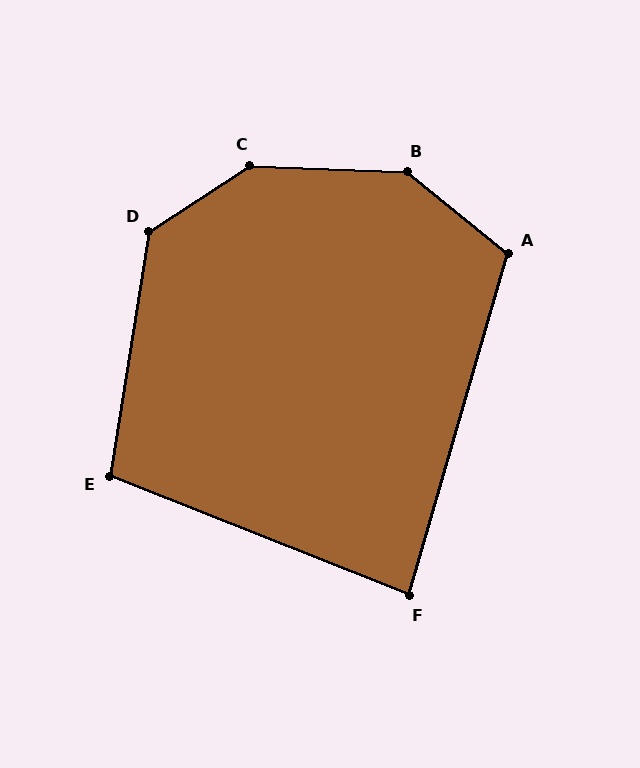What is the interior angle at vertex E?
Approximately 103 degrees (obtuse).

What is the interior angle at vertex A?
Approximately 113 degrees (obtuse).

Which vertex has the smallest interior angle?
F, at approximately 85 degrees.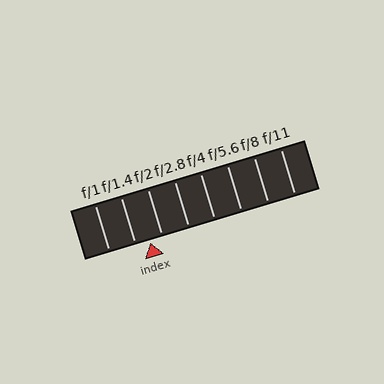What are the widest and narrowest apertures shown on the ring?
The widest aperture shown is f/1 and the narrowest is f/11.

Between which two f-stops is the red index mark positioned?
The index mark is between f/1.4 and f/2.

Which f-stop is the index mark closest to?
The index mark is closest to f/2.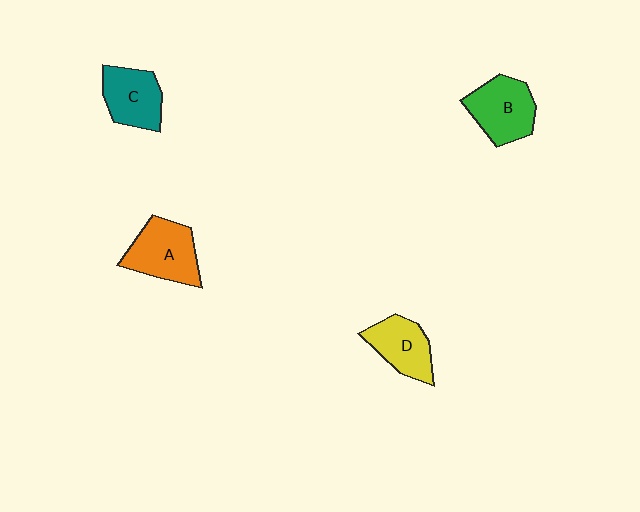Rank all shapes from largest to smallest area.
From largest to smallest: A (orange), B (green), C (teal), D (yellow).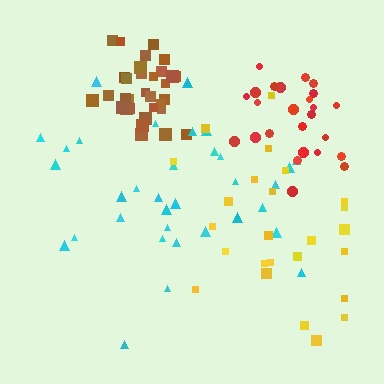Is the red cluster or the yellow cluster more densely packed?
Red.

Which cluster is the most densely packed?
Brown.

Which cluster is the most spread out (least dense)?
Yellow.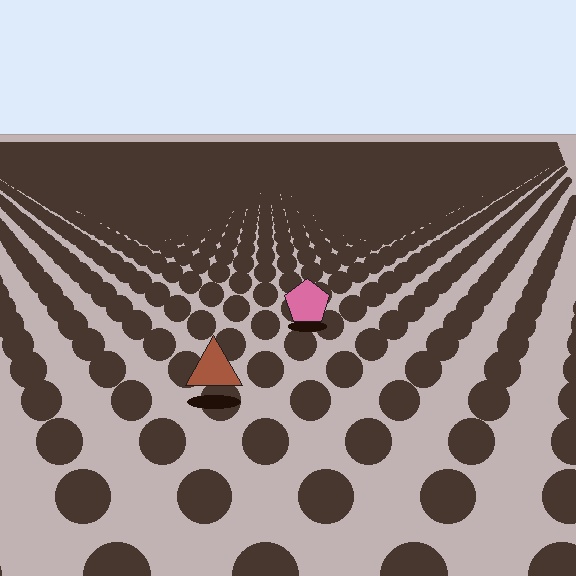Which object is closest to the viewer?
The brown triangle is closest. The texture marks near it are larger and more spread out.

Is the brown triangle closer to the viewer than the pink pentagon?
Yes. The brown triangle is closer — you can tell from the texture gradient: the ground texture is coarser near it.